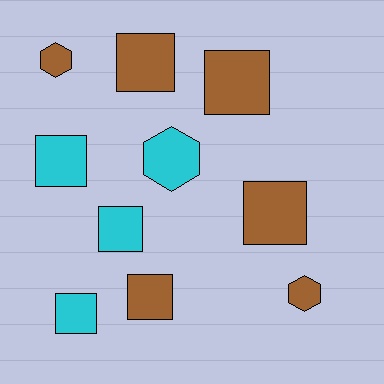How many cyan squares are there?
There are 3 cyan squares.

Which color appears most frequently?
Brown, with 6 objects.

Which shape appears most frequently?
Square, with 7 objects.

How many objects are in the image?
There are 10 objects.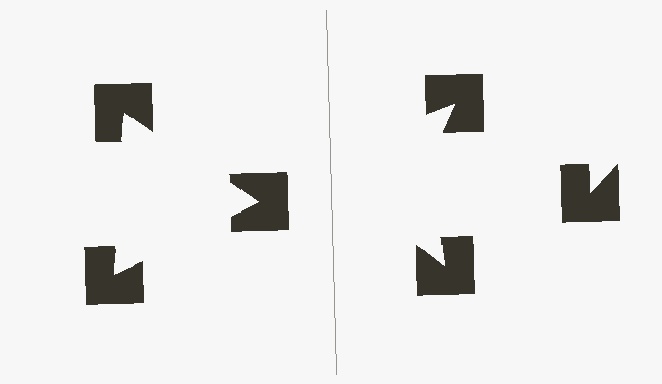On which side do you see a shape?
An illusory triangle appears on the left side. On the right side the wedge cuts are rotated, so no coherent shape forms.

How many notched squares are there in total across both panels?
6 — 3 on each side.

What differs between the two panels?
The notched squares are positioned identically on both sides; only the wedge orientations differ. On the left they align to a triangle; on the right they are misaligned.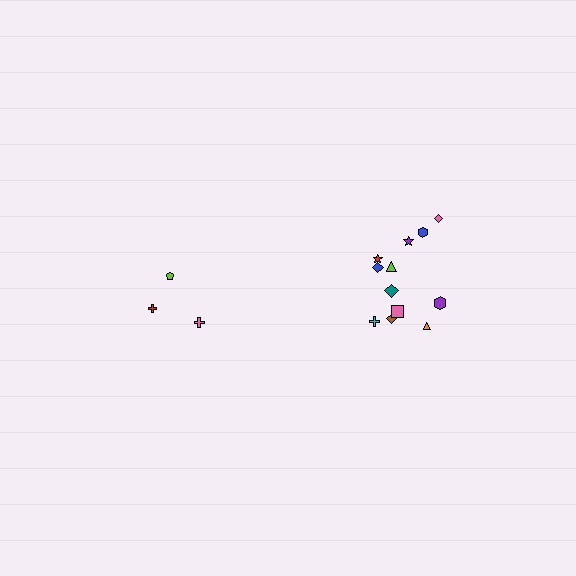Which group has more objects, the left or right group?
The right group.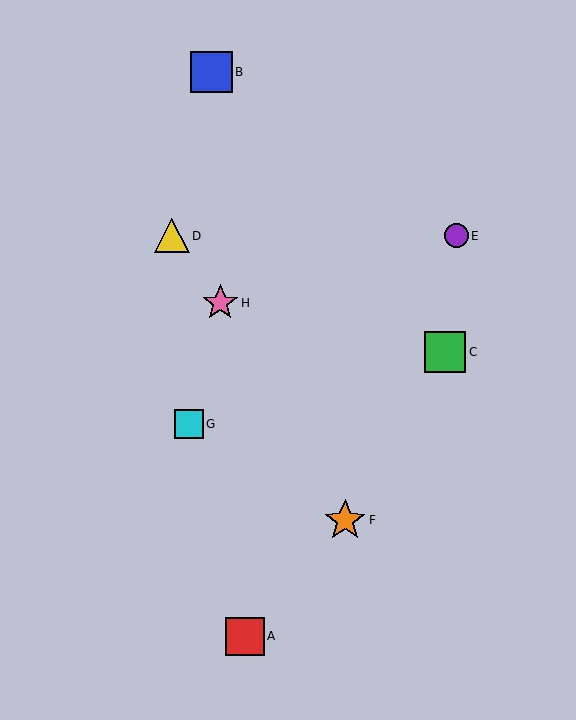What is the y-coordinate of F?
Object F is at y≈520.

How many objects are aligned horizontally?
2 objects (D, E) are aligned horizontally.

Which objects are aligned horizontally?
Objects D, E are aligned horizontally.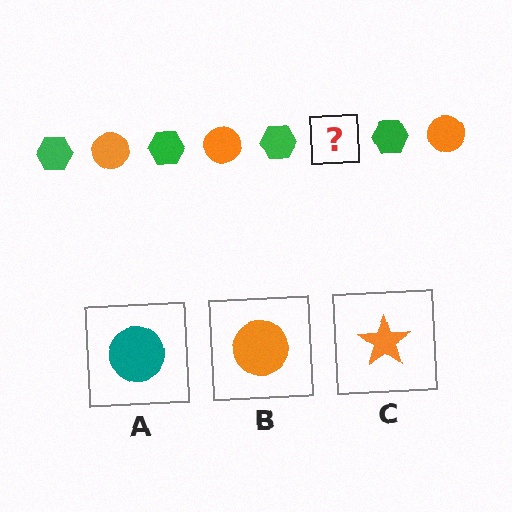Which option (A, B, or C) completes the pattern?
B.